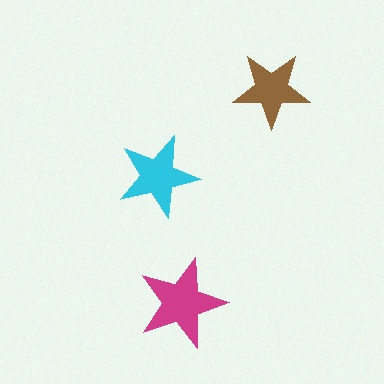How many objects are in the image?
There are 3 objects in the image.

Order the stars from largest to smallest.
the magenta one, the cyan one, the brown one.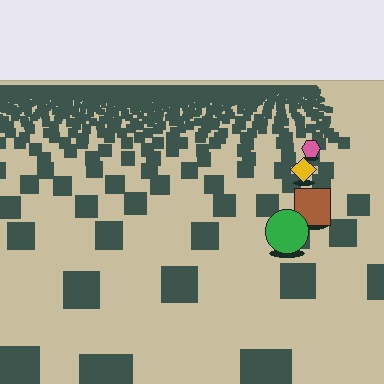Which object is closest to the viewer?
The green circle is closest. The texture marks near it are larger and more spread out.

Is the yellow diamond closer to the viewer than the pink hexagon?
Yes. The yellow diamond is closer — you can tell from the texture gradient: the ground texture is coarser near it.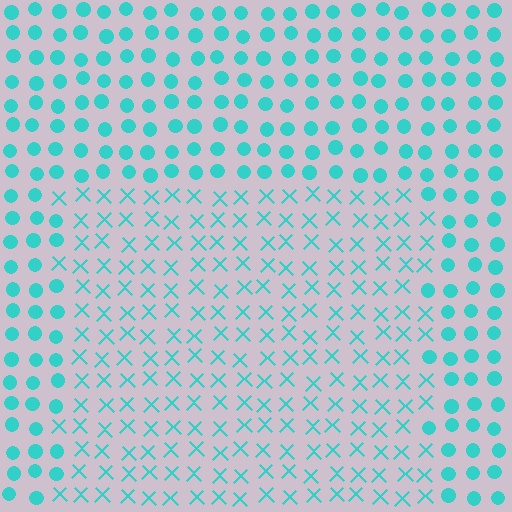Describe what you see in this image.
The image is filled with small cyan elements arranged in a uniform grid. A rectangle-shaped region contains X marks, while the surrounding area contains circles. The boundary is defined purely by the change in element shape.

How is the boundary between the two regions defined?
The boundary is defined by a change in element shape: X marks inside vs. circles outside. All elements share the same color and spacing.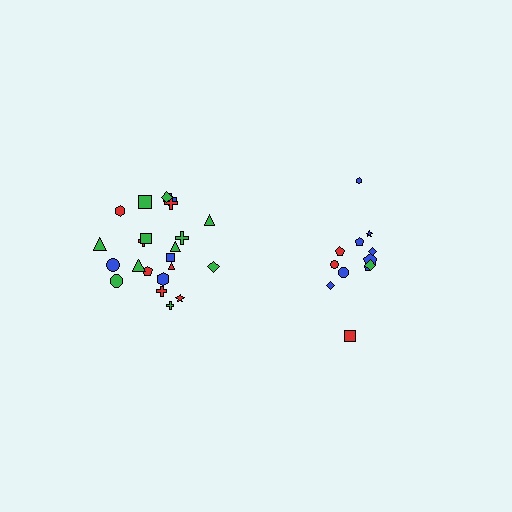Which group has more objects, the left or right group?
The left group.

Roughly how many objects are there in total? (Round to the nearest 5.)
Roughly 35 objects in total.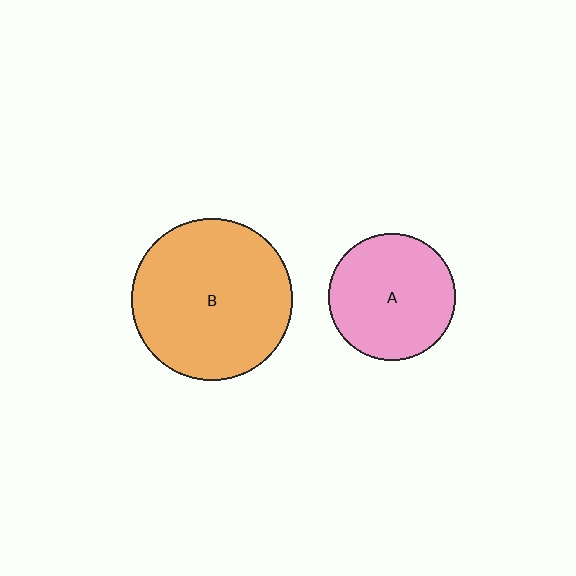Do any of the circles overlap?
No, none of the circles overlap.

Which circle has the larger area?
Circle B (orange).